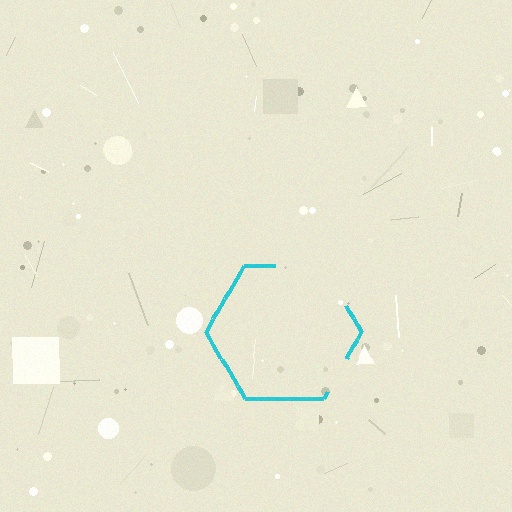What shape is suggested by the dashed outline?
The dashed outline suggests a hexagon.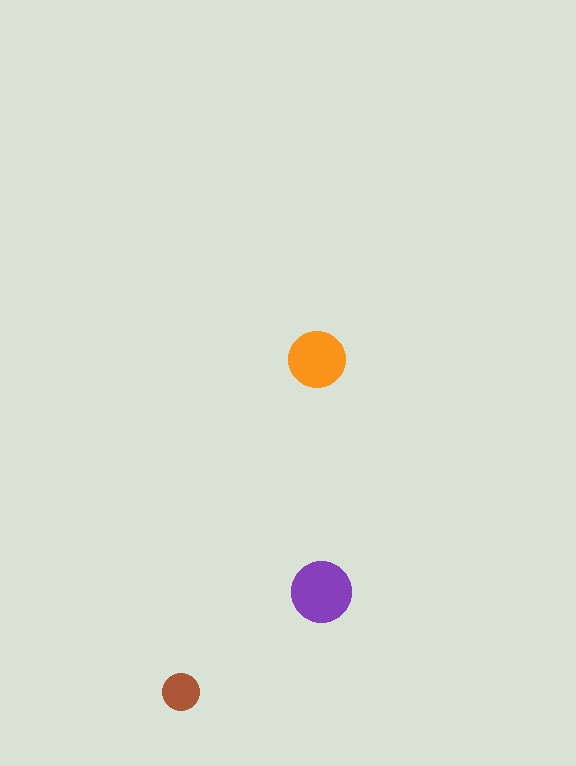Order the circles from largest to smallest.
the purple one, the orange one, the brown one.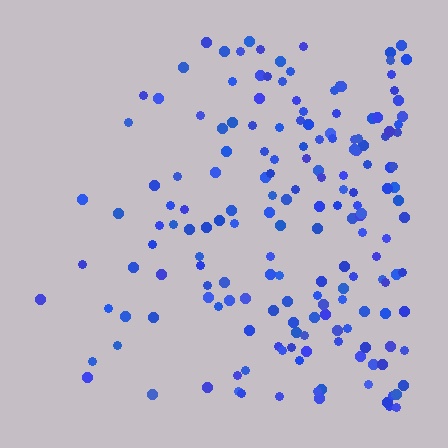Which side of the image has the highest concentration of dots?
The right.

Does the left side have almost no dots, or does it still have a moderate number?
Still a moderate number, just noticeably fewer than the right.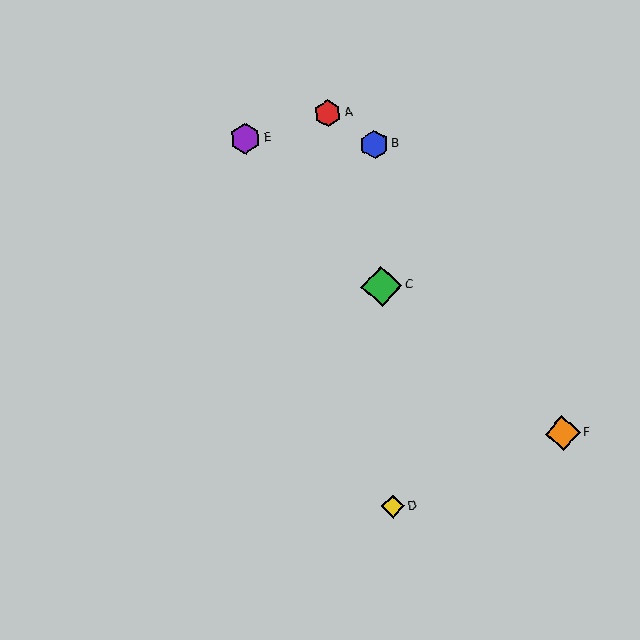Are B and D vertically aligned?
Yes, both are at x≈374.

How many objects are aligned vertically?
3 objects (B, C, D) are aligned vertically.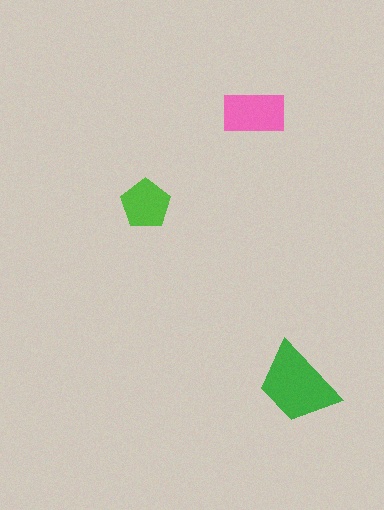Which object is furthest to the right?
The green trapezoid is rightmost.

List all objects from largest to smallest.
The green trapezoid, the pink rectangle, the lime pentagon.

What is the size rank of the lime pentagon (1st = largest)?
3rd.